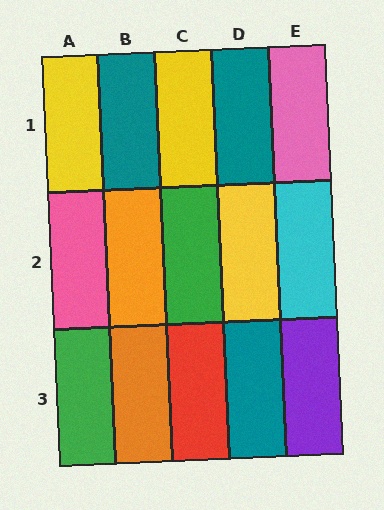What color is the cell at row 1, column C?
Yellow.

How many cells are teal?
3 cells are teal.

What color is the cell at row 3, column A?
Green.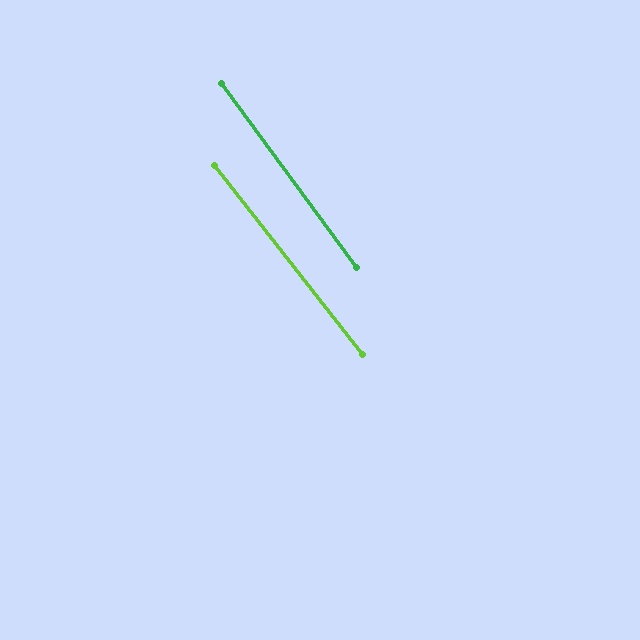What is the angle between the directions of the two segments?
Approximately 2 degrees.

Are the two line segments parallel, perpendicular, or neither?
Parallel — their directions differ by only 1.7°.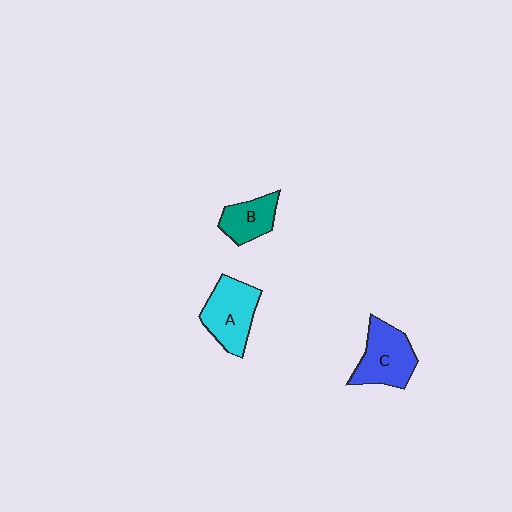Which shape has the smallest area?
Shape B (teal).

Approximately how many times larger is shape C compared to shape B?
Approximately 1.5 times.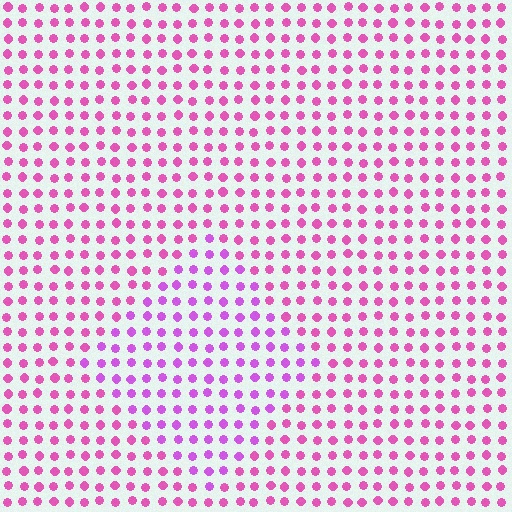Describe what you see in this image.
The image is filled with small pink elements in a uniform arrangement. A diamond-shaped region is visible where the elements are tinted to a slightly different hue, forming a subtle color boundary.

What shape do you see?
I see a diamond.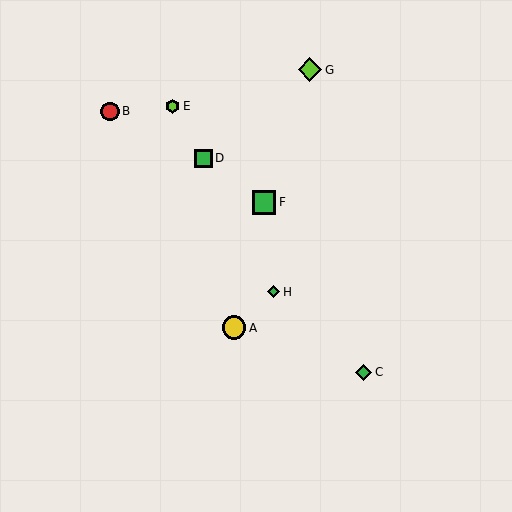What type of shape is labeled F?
Shape F is a green square.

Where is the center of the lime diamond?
The center of the lime diamond is at (310, 70).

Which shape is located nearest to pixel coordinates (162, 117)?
The lime hexagon (labeled E) at (173, 106) is nearest to that location.